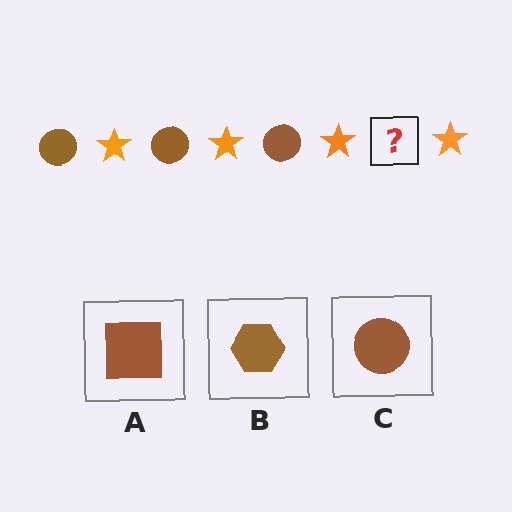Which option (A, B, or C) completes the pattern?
C.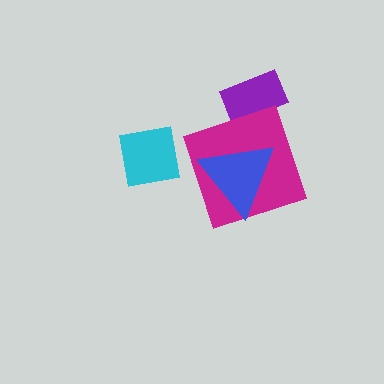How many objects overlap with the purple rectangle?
1 object overlaps with the purple rectangle.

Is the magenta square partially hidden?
Yes, it is partially covered by another shape.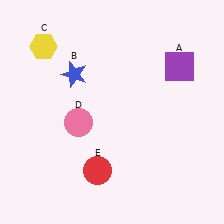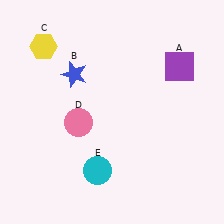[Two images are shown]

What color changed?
The circle (E) changed from red in Image 1 to cyan in Image 2.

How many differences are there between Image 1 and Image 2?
There is 1 difference between the two images.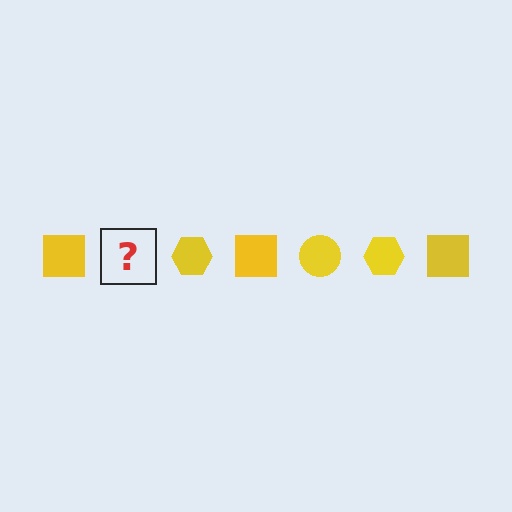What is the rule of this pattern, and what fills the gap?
The rule is that the pattern cycles through square, circle, hexagon shapes in yellow. The gap should be filled with a yellow circle.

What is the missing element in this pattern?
The missing element is a yellow circle.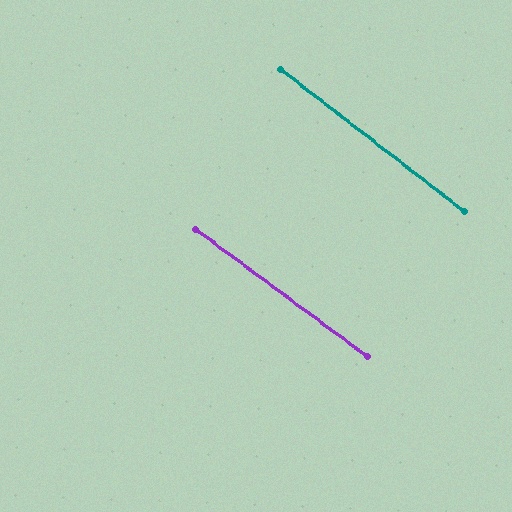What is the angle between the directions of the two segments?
Approximately 2 degrees.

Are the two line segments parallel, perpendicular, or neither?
Parallel — their directions differ by only 1.5°.